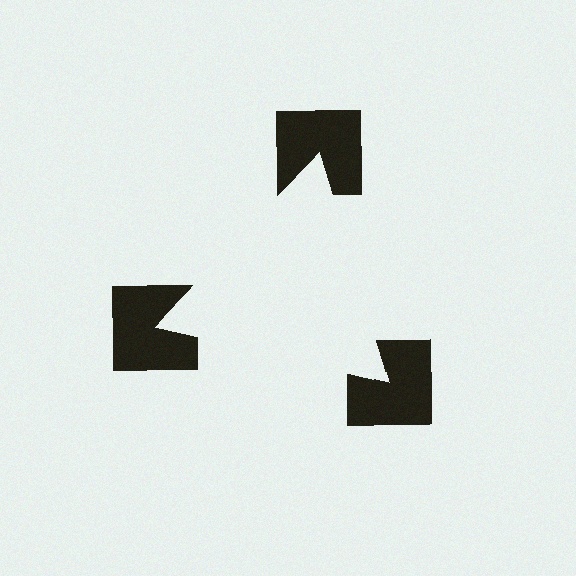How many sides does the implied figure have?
3 sides.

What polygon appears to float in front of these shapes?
An illusory triangle — its edges are inferred from the aligned wedge cuts in the notched squares, not physically drawn.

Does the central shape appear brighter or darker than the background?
It typically appears slightly brighter than the background, even though no actual brightness change is drawn.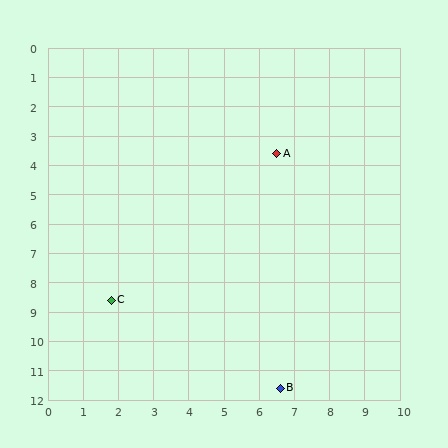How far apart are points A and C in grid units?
Points A and C are about 6.9 grid units apart.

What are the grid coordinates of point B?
Point B is at approximately (6.6, 11.6).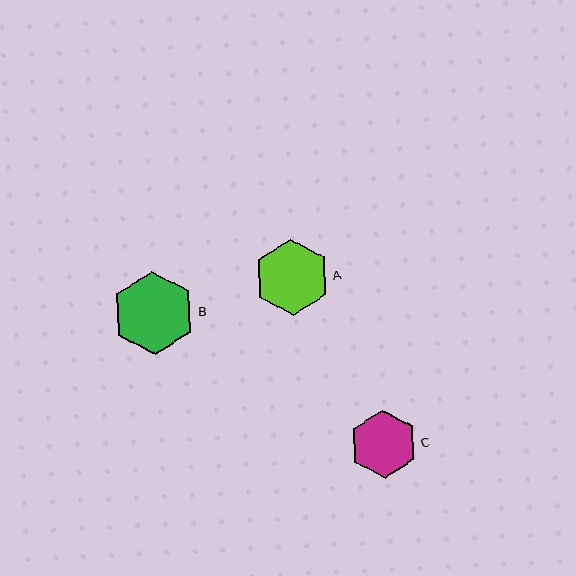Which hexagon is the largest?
Hexagon B is the largest with a size of approximately 83 pixels.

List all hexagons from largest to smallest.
From largest to smallest: B, A, C.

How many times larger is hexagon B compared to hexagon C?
Hexagon B is approximately 1.2 times the size of hexagon C.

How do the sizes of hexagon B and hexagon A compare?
Hexagon B and hexagon A are approximately the same size.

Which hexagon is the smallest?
Hexagon C is the smallest with a size of approximately 69 pixels.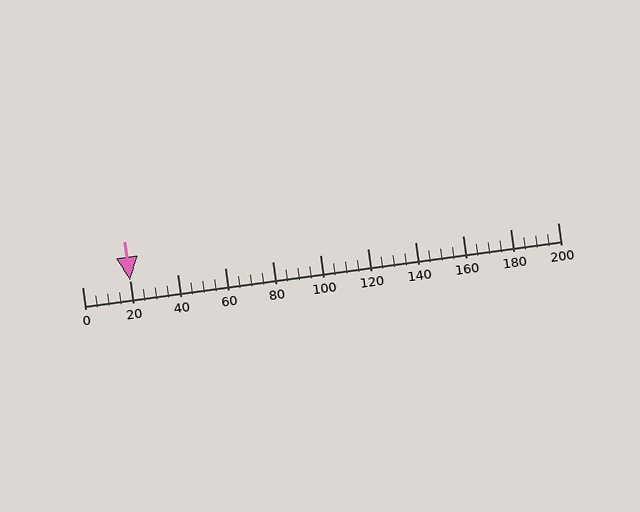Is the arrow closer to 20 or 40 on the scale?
The arrow is closer to 20.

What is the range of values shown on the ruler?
The ruler shows values from 0 to 200.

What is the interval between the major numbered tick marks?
The major tick marks are spaced 20 units apart.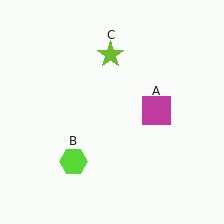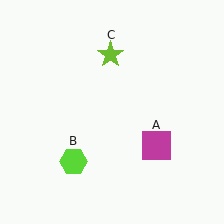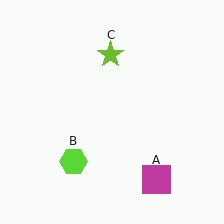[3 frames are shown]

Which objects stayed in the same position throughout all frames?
Lime hexagon (object B) and lime star (object C) remained stationary.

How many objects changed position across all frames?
1 object changed position: magenta square (object A).